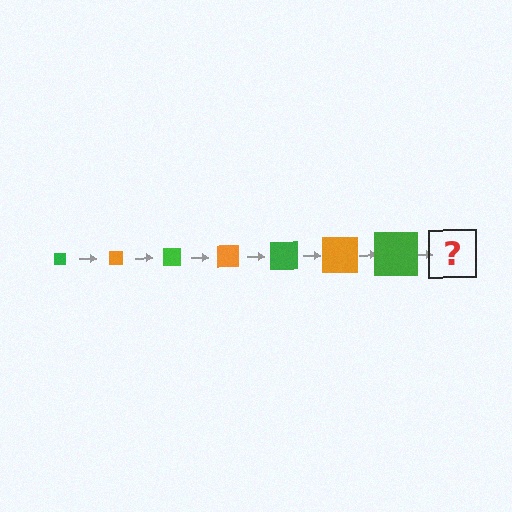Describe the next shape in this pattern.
It should be an orange square, larger than the previous one.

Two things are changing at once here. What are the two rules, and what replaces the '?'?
The two rules are that the square grows larger each step and the color cycles through green and orange. The '?' should be an orange square, larger than the previous one.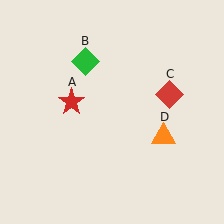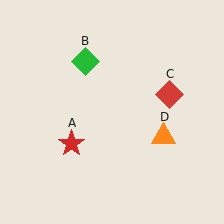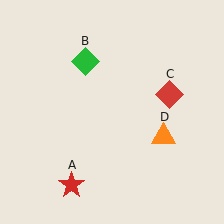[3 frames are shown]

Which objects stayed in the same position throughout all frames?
Green diamond (object B) and red diamond (object C) and orange triangle (object D) remained stationary.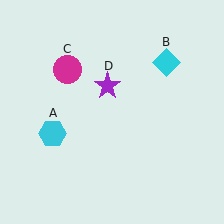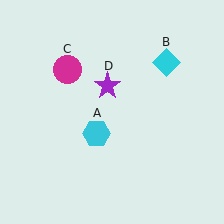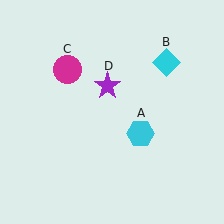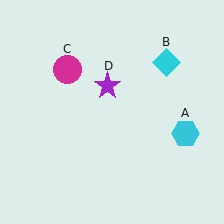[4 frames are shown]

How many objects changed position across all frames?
1 object changed position: cyan hexagon (object A).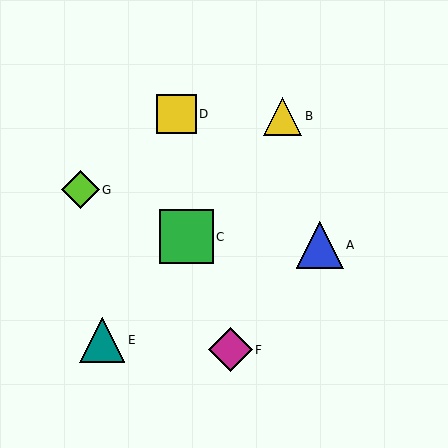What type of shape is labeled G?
Shape G is a lime diamond.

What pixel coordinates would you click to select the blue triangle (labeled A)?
Click at (320, 245) to select the blue triangle A.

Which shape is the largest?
The green square (labeled C) is the largest.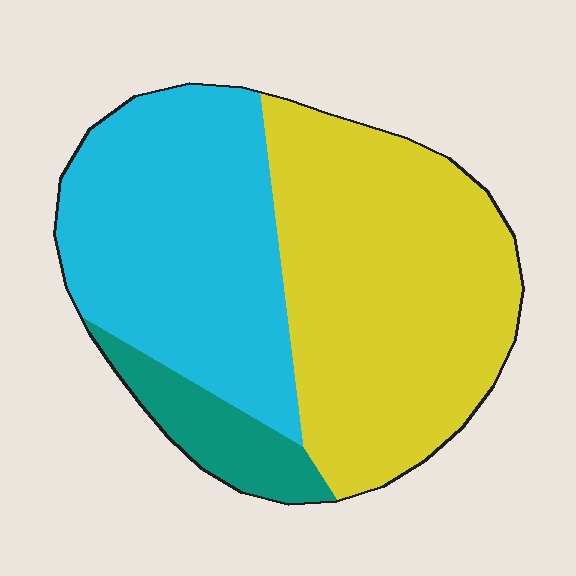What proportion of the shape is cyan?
Cyan takes up about two fifths (2/5) of the shape.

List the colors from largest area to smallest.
From largest to smallest: yellow, cyan, teal.